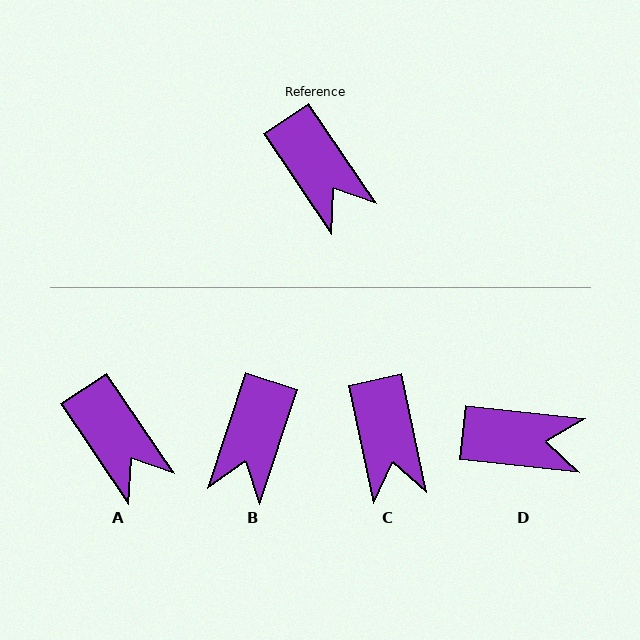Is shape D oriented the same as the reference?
No, it is off by about 50 degrees.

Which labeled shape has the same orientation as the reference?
A.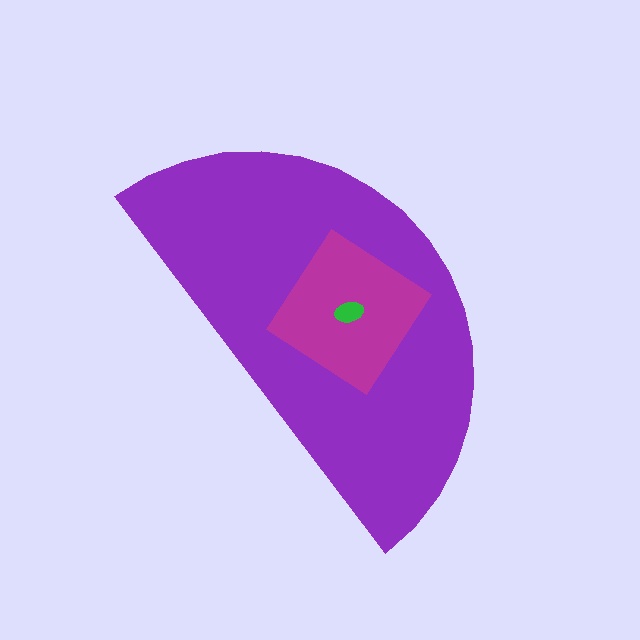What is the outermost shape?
The purple semicircle.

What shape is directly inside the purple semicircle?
The magenta diamond.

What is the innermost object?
The green ellipse.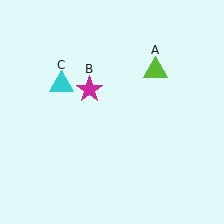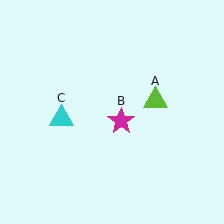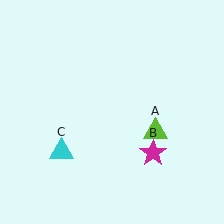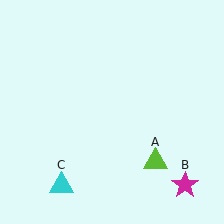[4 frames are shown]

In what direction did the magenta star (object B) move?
The magenta star (object B) moved down and to the right.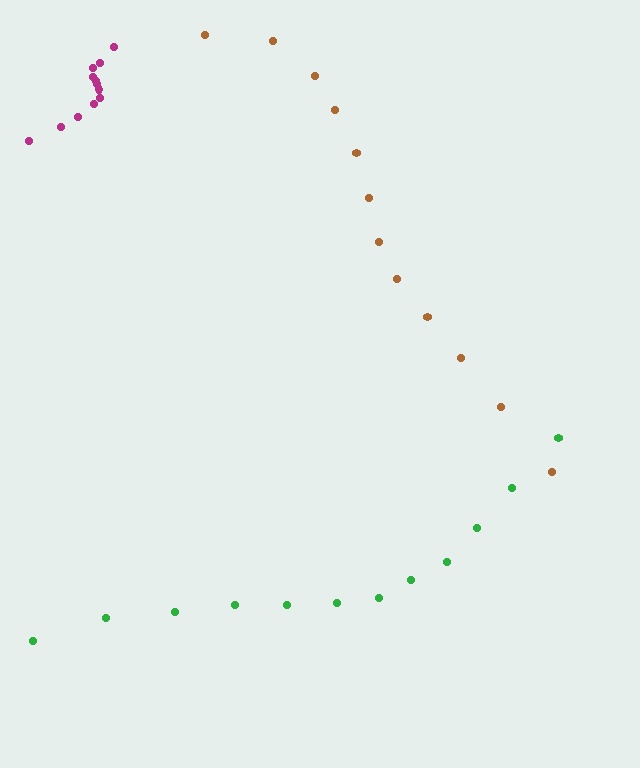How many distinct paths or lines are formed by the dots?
There are 3 distinct paths.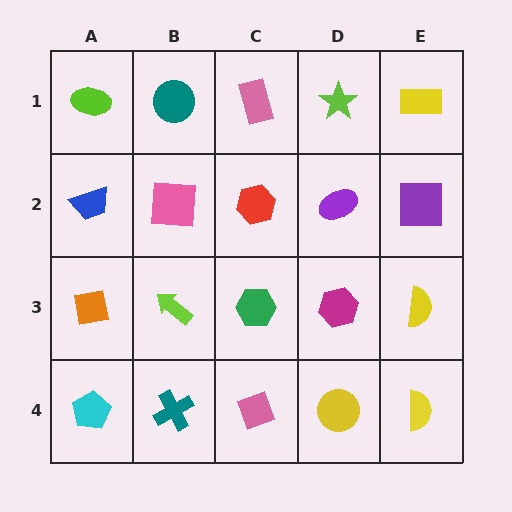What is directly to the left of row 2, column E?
A purple ellipse.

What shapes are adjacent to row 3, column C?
A red hexagon (row 2, column C), a pink diamond (row 4, column C), a lime arrow (row 3, column B), a magenta hexagon (row 3, column D).